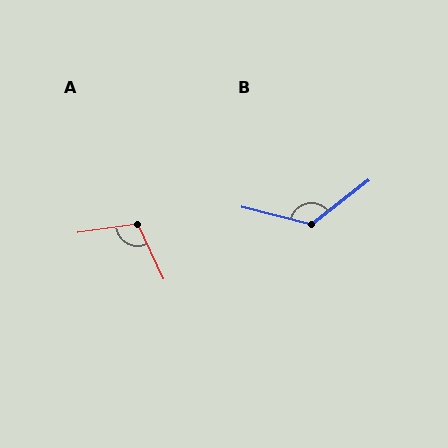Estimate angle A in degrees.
Approximately 107 degrees.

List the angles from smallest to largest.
A (107°), B (128°).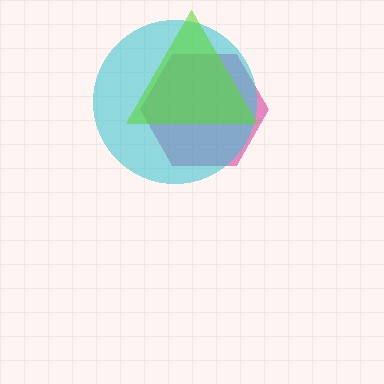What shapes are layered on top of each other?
The layered shapes are: a magenta hexagon, a cyan circle, a lime triangle.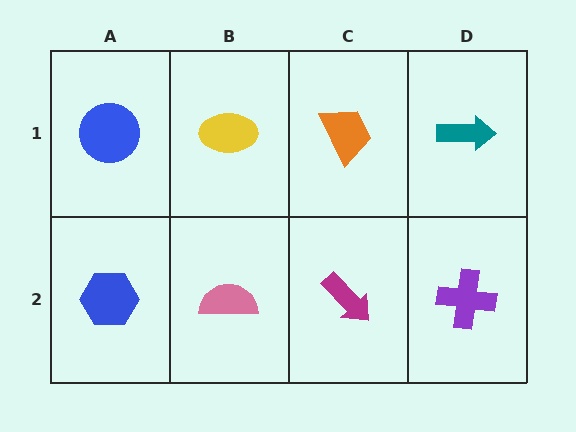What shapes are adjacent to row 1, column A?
A blue hexagon (row 2, column A), a yellow ellipse (row 1, column B).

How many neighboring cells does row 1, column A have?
2.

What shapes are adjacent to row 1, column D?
A purple cross (row 2, column D), an orange trapezoid (row 1, column C).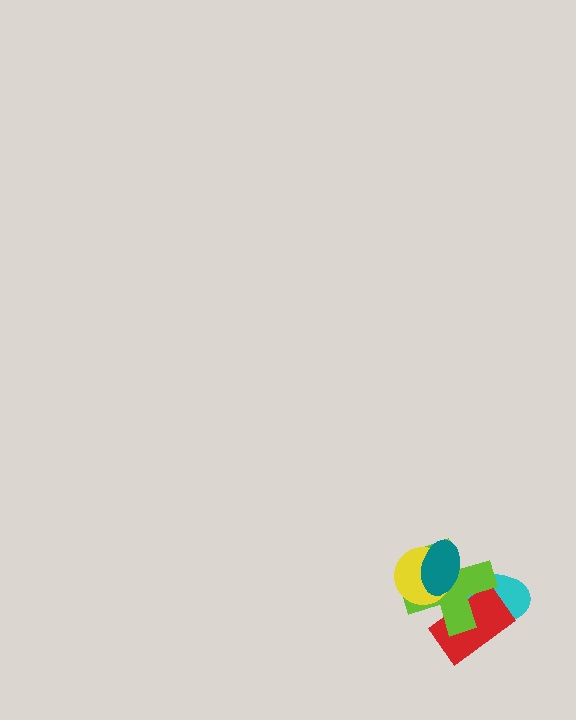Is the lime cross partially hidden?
Yes, it is partially covered by another shape.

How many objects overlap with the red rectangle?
2 objects overlap with the red rectangle.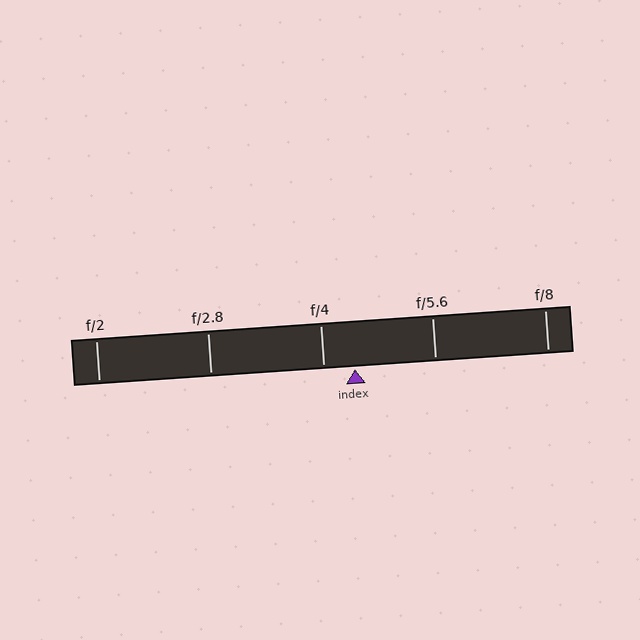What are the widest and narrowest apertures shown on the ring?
The widest aperture shown is f/2 and the narrowest is f/8.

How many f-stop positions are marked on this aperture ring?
There are 5 f-stop positions marked.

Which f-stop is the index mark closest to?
The index mark is closest to f/4.